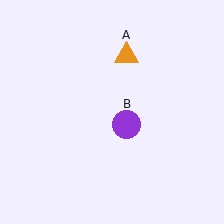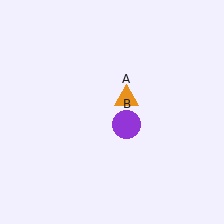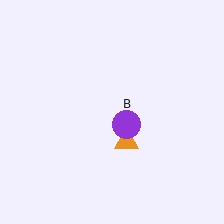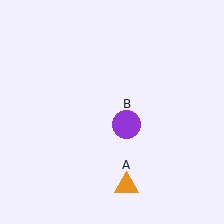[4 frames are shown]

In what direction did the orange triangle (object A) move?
The orange triangle (object A) moved down.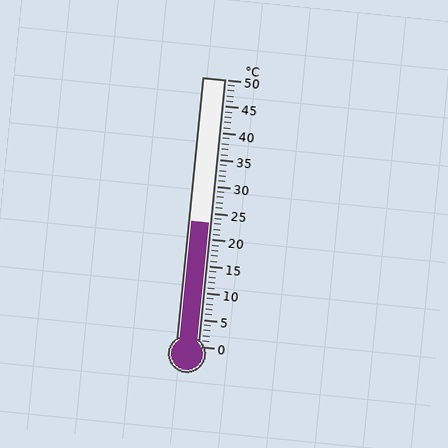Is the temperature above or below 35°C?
The temperature is below 35°C.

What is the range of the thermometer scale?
The thermometer scale ranges from 0°C to 50°C.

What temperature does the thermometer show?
The thermometer shows approximately 23°C.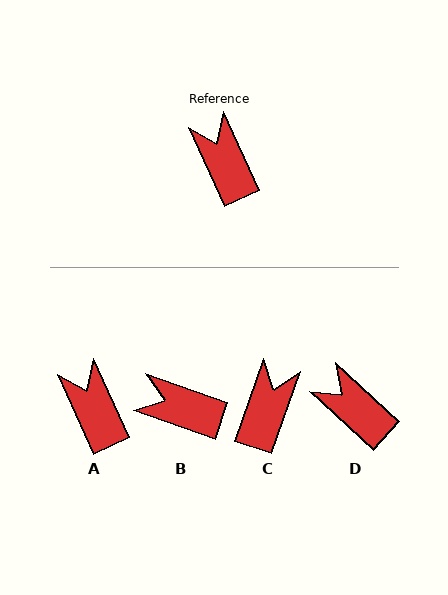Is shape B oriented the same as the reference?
No, it is off by about 46 degrees.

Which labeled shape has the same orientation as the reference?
A.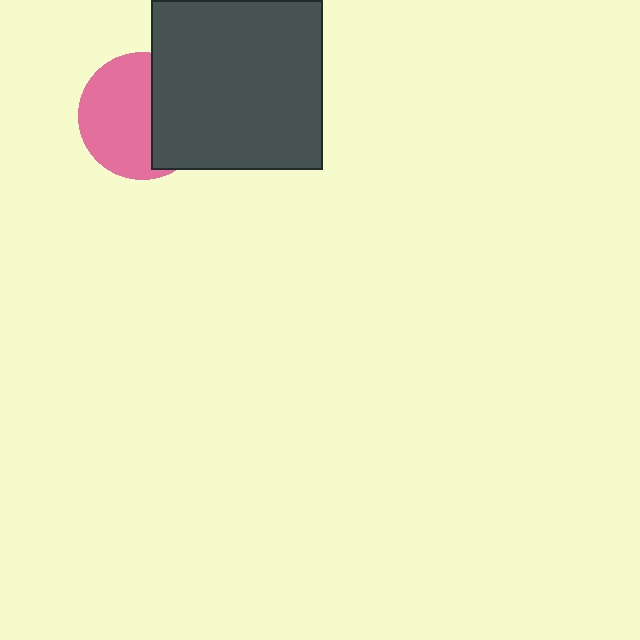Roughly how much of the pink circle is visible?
About half of it is visible (roughly 60%).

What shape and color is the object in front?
The object in front is a dark gray square.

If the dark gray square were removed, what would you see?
You would see the complete pink circle.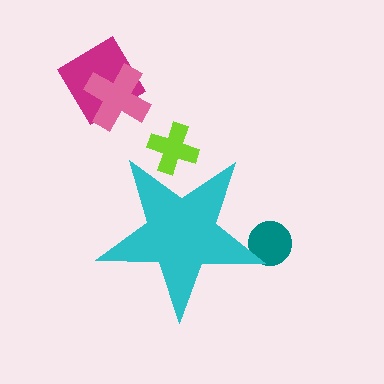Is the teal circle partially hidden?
Yes, the teal circle is partially hidden behind the cyan star.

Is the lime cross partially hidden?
Yes, the lime cross is partially hidden behind the cyan star.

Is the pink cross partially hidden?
No, the pink cross is fully visible.